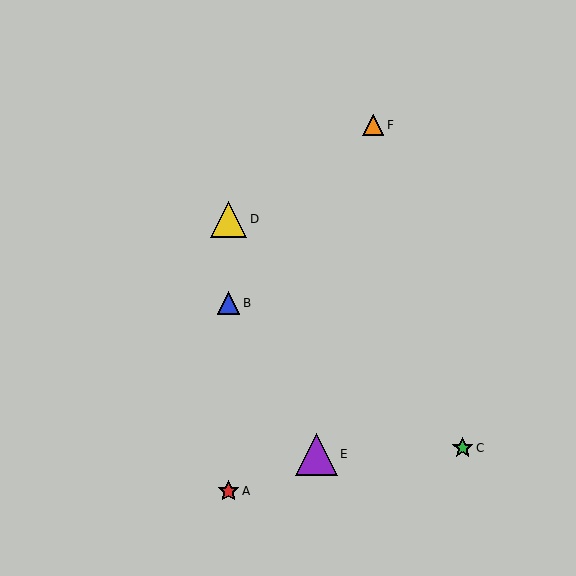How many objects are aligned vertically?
3 objects (A, B, D) are aligned vertically.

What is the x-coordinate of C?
Object C is at x≈463.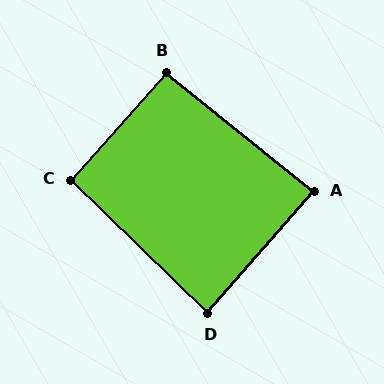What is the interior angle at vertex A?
Approximately 88 degrees (approximately right).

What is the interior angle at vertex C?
Approximately 92 degrees (approximately right).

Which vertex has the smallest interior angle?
D, at approximately 87 degrees.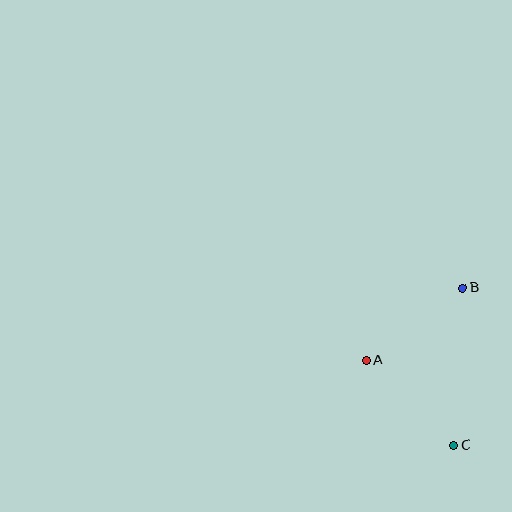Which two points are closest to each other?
Points A and B are closest to each other.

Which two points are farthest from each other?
Points B and C are farthest from each other.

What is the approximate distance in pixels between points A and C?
The distance between A and C is approximately 122 pixels.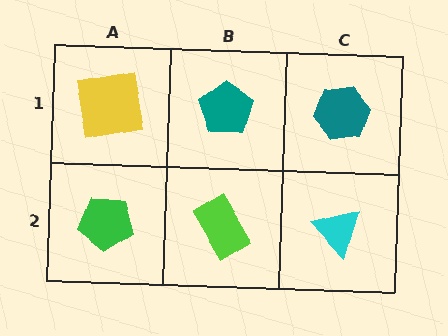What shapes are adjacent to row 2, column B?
A teal pentagon (row 1, column B), a green pentagon (row 2, column A), a cyan triangle (row 2, column C).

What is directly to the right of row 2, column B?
A cyan triangle.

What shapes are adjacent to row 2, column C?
A teal hexagon (row 1, column C), a lime rectangle (row 2, column B).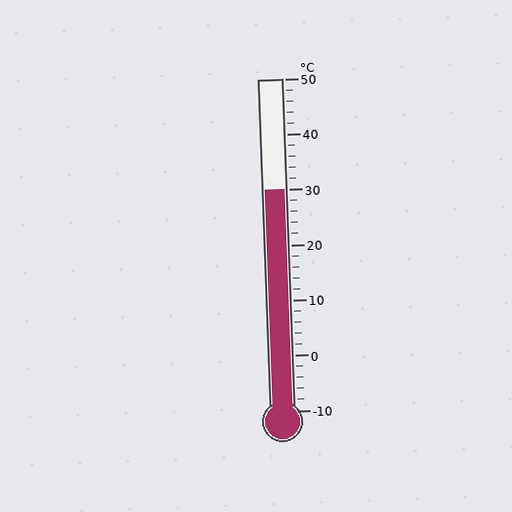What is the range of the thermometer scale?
The thermometer scale ranges from -10°C to 50°C.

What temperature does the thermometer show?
The thermometer shows approximately 30°C.